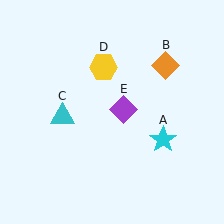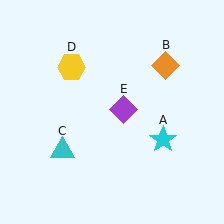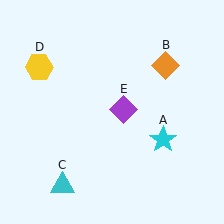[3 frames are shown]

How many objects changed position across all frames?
2 objects changed position: cyan triangle (object C), yellow hexagon (object D).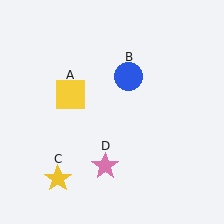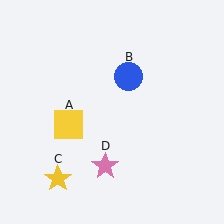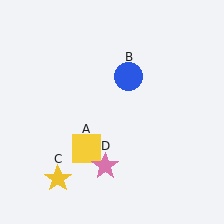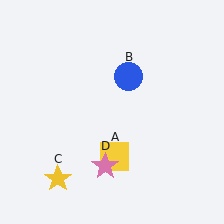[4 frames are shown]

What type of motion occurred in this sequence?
The yellow square (object A) rotated counterclockwise around the center of the scene.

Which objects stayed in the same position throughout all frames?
Blue circle (object B) and yellow star (object C) and pink star (object D) remained stationary.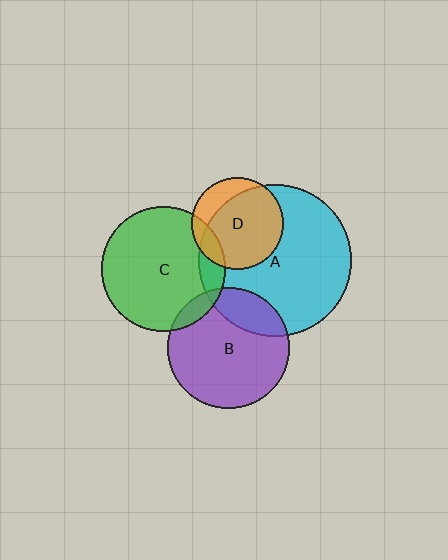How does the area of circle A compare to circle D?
Approximately 2.7 times.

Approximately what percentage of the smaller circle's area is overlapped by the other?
Approximately 10%.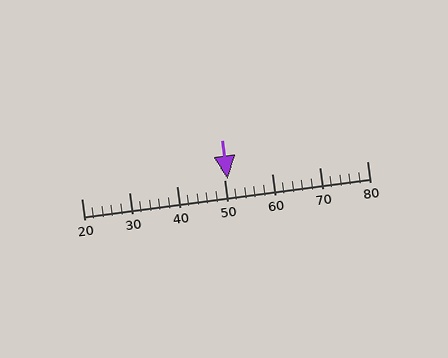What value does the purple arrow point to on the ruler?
The purple arrow points to approximately 51.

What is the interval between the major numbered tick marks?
The major tick marks are spaced 10 units apart.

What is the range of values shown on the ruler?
The ruler shows values from 20 to 80.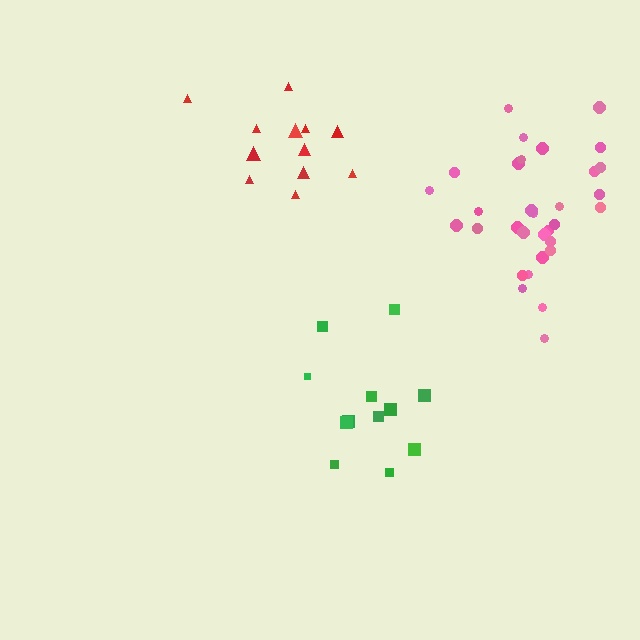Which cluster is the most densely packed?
Pink.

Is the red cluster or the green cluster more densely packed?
Red.